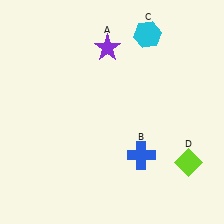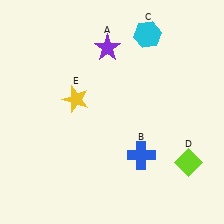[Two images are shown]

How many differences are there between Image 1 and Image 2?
There is 1 difference between the two images.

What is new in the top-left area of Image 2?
A yellow star (E) was added in the top-left area of Image 2.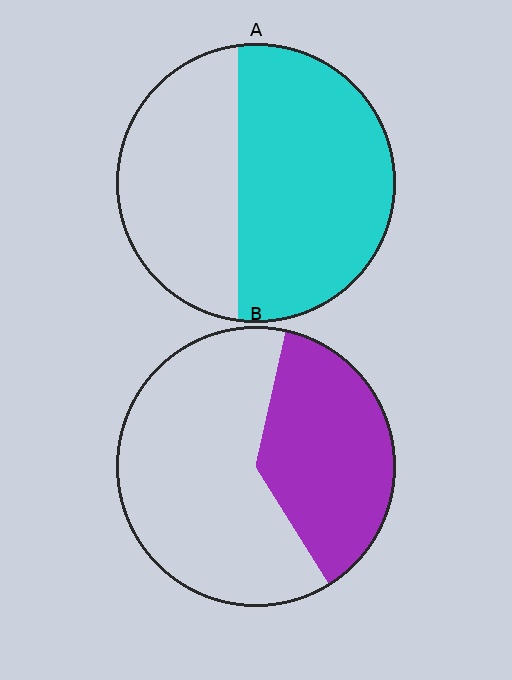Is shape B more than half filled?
No.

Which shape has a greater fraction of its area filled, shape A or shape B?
Shape A.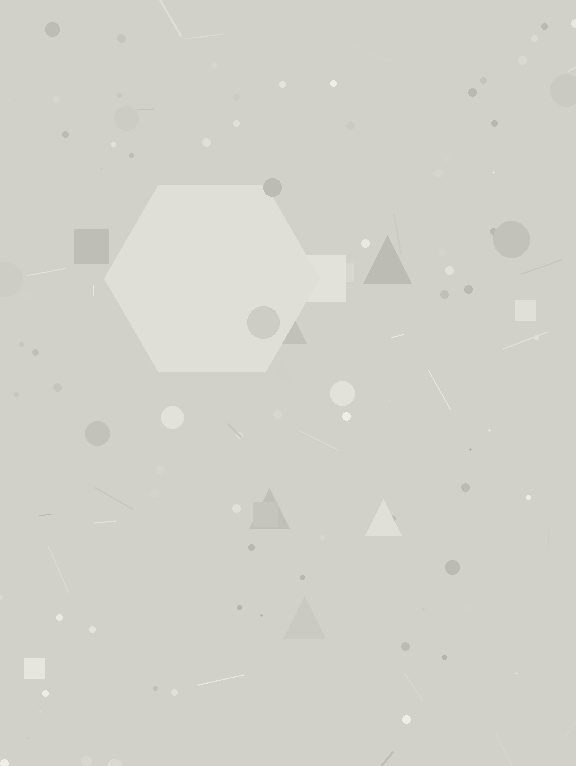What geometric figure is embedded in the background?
A hexagon is embedded in the background.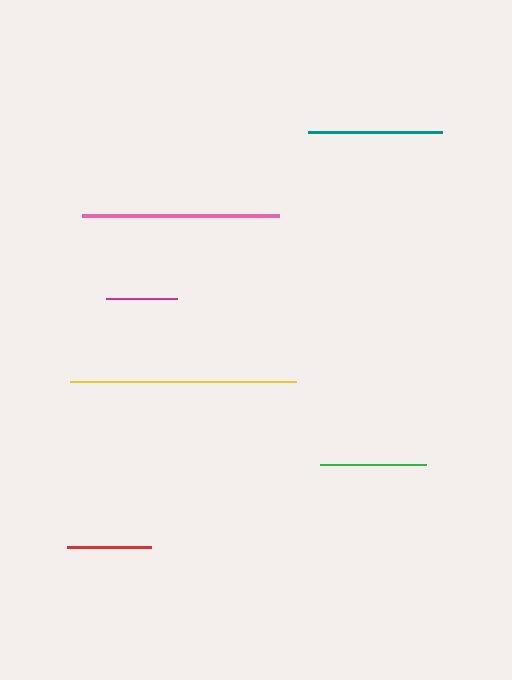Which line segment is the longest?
The yellow line is the longest at approximately 226 pixels.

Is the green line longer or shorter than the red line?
The green line is longer than the red line.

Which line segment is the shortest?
The magenta line is the shortest at approximately 71 pixels.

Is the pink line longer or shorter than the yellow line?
The yellow line is longer than the pink line.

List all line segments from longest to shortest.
From longest to shortest: yellow, pink, teal, green, red, magenta.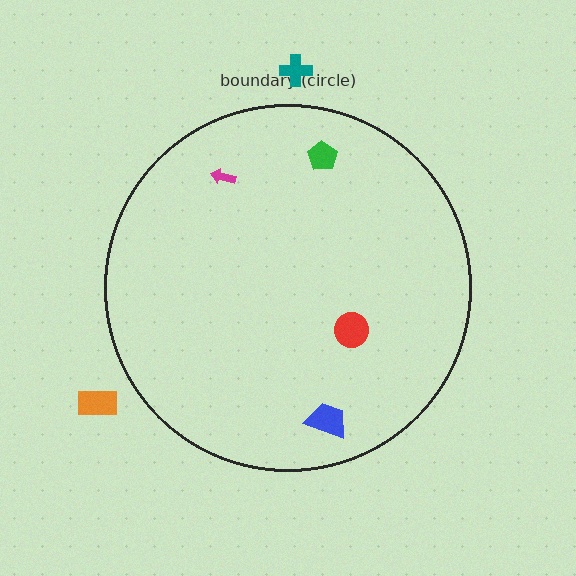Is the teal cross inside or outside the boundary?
Outside.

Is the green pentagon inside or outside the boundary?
Inside.